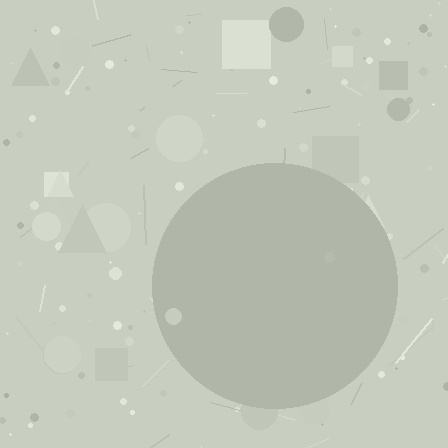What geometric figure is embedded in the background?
A circle is embedded in the background.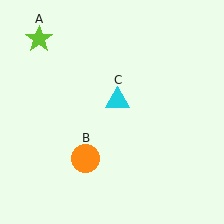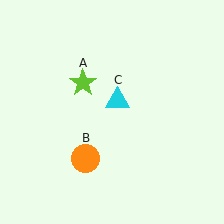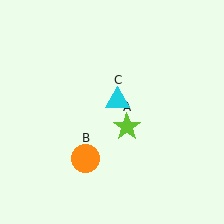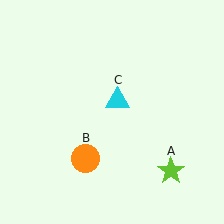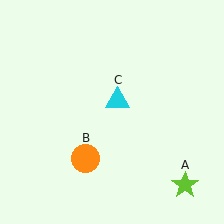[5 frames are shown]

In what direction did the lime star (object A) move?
The lime star (object A) moved down and to the right.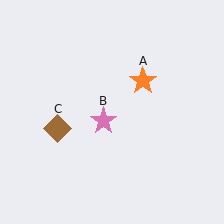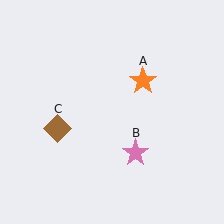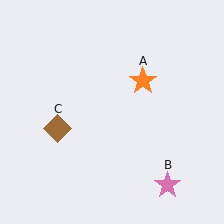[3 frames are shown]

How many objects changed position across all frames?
1 object changed position: pink star (object B).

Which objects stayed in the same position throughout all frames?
Orange star (object A) and brown diamond (object C) remained stationary.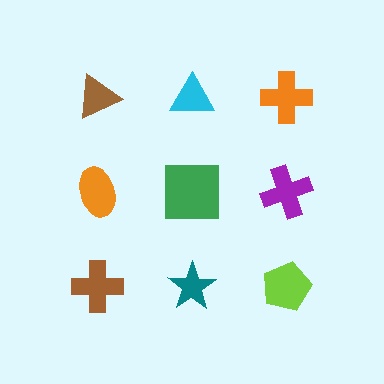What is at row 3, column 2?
A teal star.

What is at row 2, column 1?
An orange ellipse.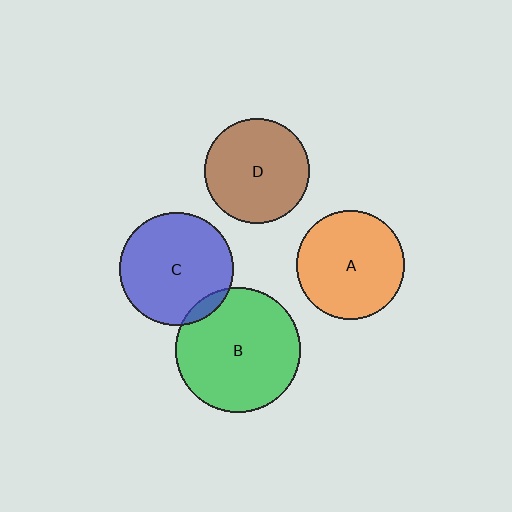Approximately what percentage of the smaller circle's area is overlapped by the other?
Approximately 5%.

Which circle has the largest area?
Circle B (green).